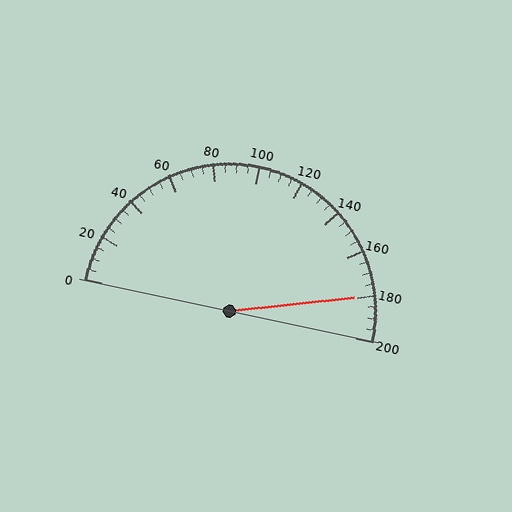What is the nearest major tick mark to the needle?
The nearest major tick mark is 180.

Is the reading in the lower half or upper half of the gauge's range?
The reading is in the upper half of the range (0 to 200).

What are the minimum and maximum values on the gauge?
The gauge ranges from 0 to 200.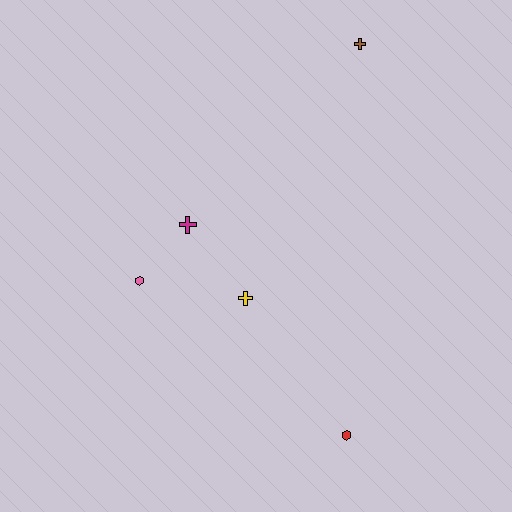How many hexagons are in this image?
There are 2 hexagons.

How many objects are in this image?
There are 5 objects.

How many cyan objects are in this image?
There are no cyan objects.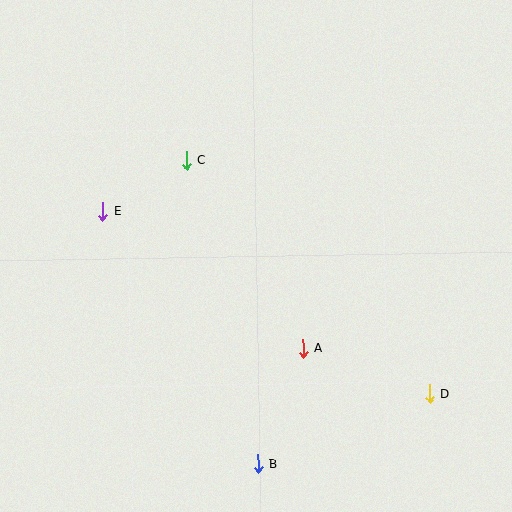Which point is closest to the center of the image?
Point A at (303, 349) is closest to the center.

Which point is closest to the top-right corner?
Point C is closest to the top-right corner.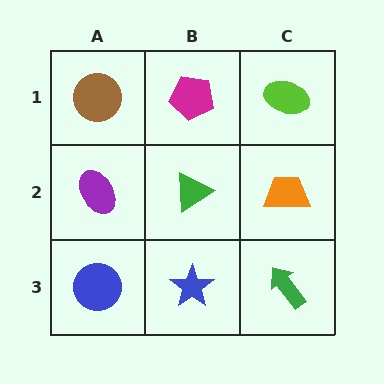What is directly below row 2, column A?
A blue circle.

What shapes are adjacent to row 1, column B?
A green triangle (row 2, column B), a brown circle (row 1, column A), a lime ellipse (row 1, column C).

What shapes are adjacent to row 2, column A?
A brown circle (row 1, column A), a blue circle (row 3, column A), a green triangle (row 2, column B).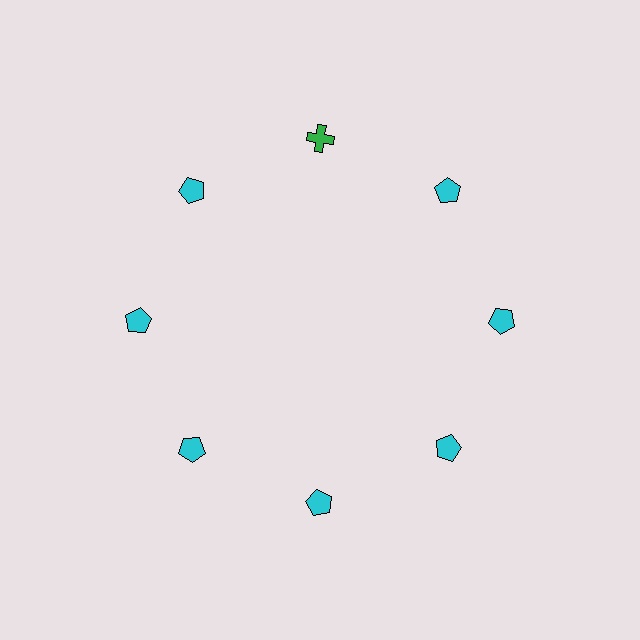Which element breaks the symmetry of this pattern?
The green cross at roughly the 12 o'clock position breaks the symmetry. All other shapes are cyan pentagons.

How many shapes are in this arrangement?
There are 8 shapes arranged in a ring pattern.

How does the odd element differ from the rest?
It differs in both color (green instead of cyan) and shape (cross instead of pentagon).